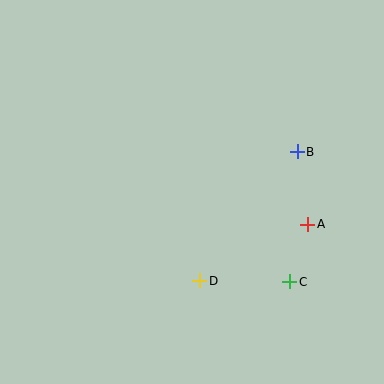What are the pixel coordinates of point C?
Point C is at (290, 282).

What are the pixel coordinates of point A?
Point A is at (308, 224).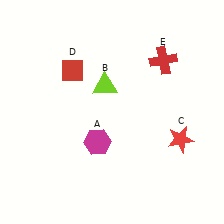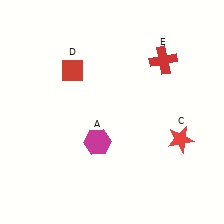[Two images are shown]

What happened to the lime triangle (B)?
The lime triangle (B) was removed in Image 2. It was in the top-left area of Image 1.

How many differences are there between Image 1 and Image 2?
There is 1 difference between the two images.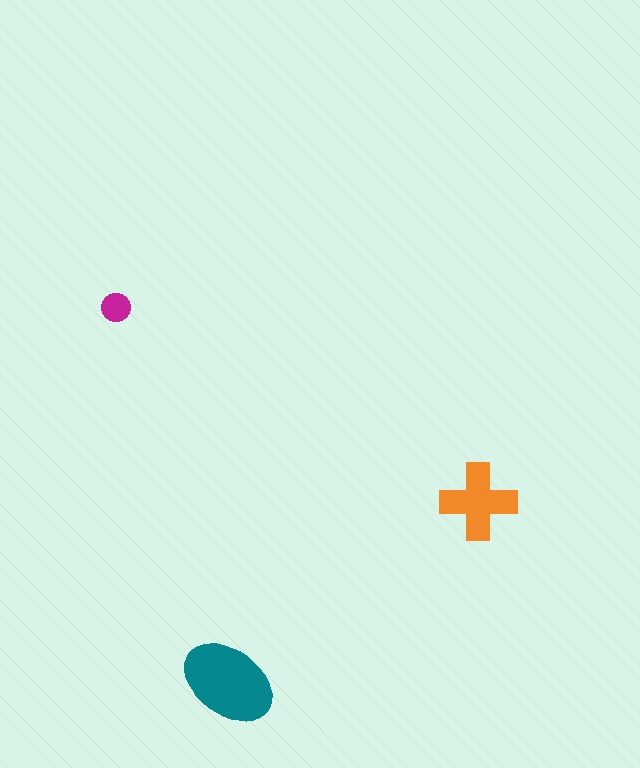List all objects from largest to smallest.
The teal ellipse, the orange cross, the magenta circle.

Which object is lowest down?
The teal ellipse is bottommost.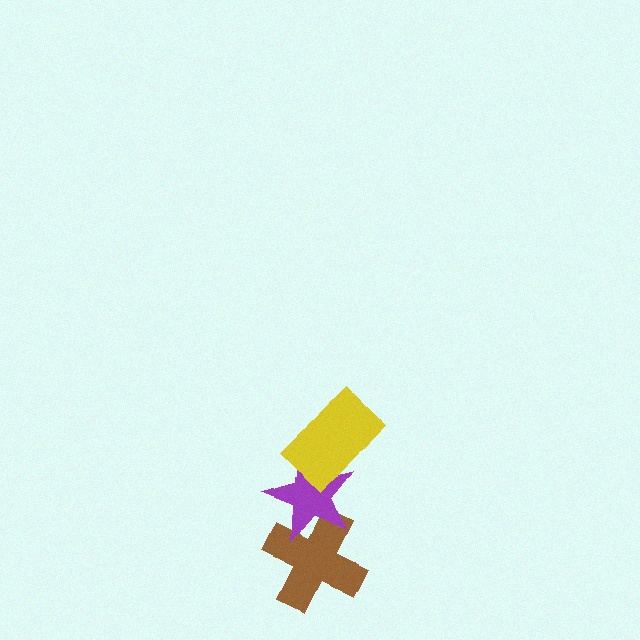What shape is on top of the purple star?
The yellow rectangle is on top of the purple star.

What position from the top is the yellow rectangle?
The yellow rectangle is 1st from the top.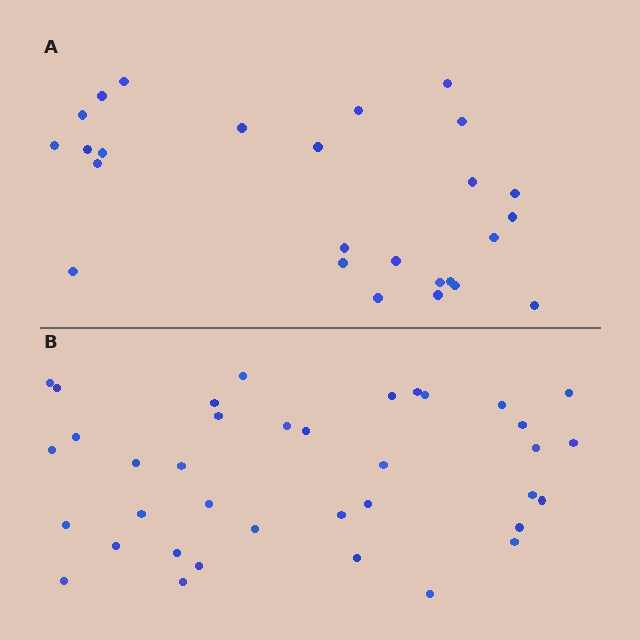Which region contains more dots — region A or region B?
Region B (the bottom region) has more dots.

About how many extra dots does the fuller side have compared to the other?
Region B has roughly 12 or so more dots than region A.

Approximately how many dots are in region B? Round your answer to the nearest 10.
About 40 dots. (The exact count is 37, which rounds to 40.)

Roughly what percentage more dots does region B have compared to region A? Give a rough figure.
About 40% more.